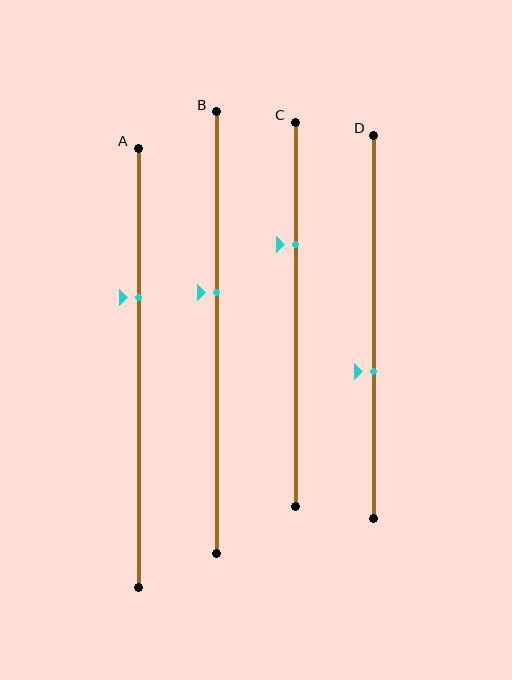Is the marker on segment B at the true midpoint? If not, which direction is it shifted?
No, the marker on segment B is shifted upward by about 9% of the segment length.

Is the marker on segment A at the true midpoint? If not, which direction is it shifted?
No, the marker on segment A is shifted upward by about 16% of the segment length.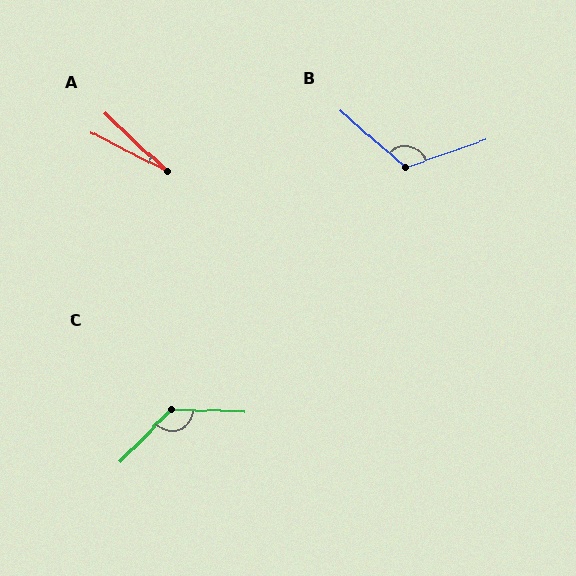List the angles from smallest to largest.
A (16°), B (119°), C (132°).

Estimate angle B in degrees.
Approximately 119 degrees.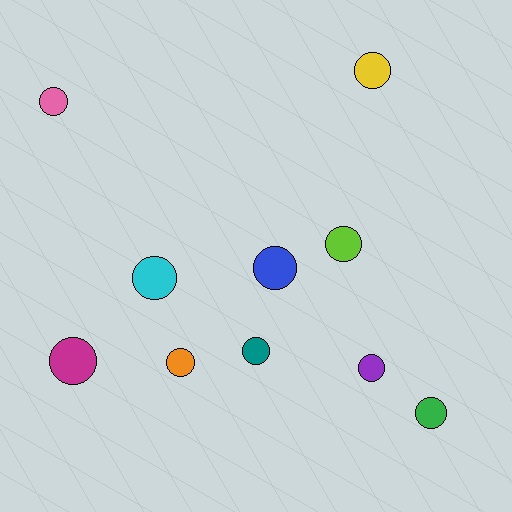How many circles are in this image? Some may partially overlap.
There are 10 circles.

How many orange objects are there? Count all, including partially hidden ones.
There is 1 orange object.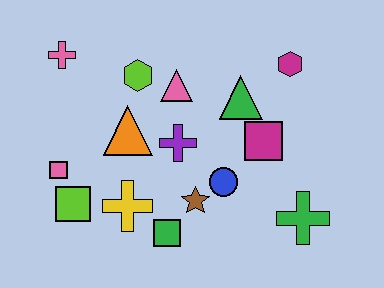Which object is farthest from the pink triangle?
The green cross is farthest from the pink triangle.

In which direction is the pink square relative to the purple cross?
The pink square is to the left of the purple cross.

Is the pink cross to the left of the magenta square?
Yes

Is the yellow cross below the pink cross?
Yes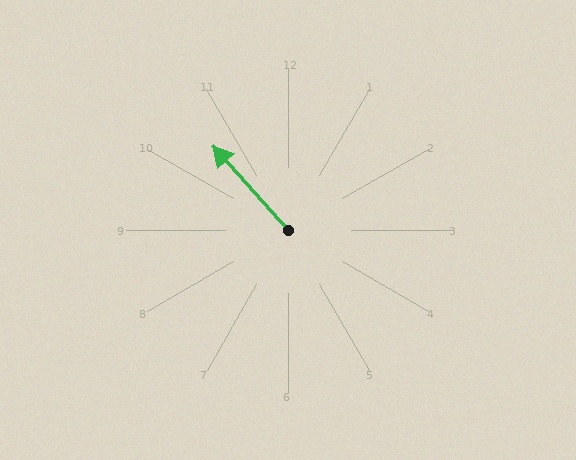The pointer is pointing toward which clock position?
Roughly 11 o'clock.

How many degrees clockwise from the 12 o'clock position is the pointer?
Approximately 318 degrees.